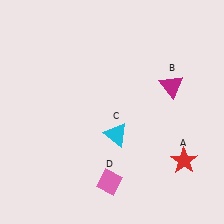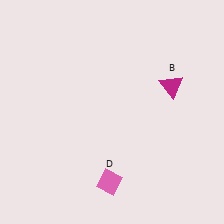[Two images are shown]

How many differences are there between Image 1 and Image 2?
There are 2 differences between the two images.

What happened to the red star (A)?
The red star (A) was removed in Image 2. It was in the bottom-right area of Image 1.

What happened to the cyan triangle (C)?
The cyan triangle (C) was removed in Image 2. It was in the bottom-right area of Image 1.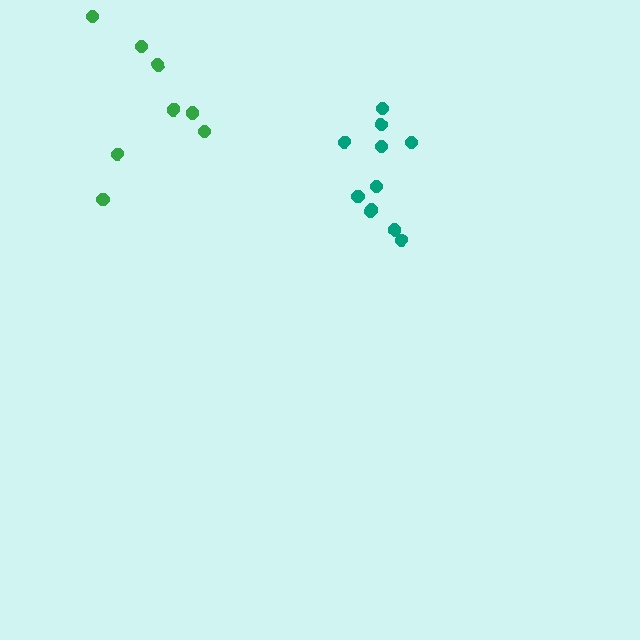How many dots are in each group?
Group 1: 8 dots, Group 2: 11 dots (19 total).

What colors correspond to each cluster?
The clusters are colored: green, teal.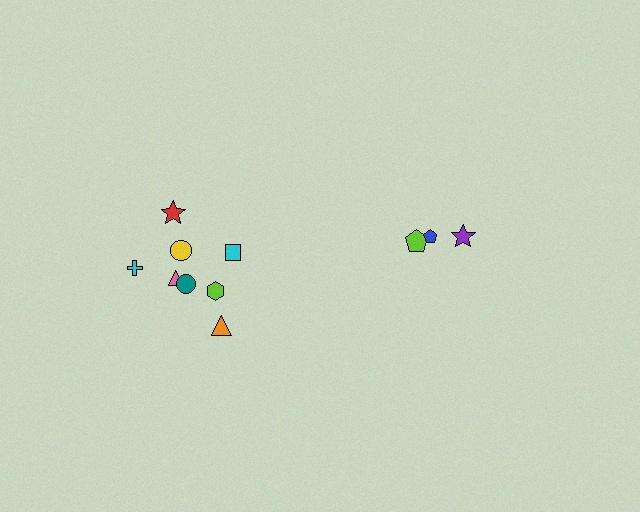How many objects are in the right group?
There are 3 objects.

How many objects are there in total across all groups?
There are 11 objects.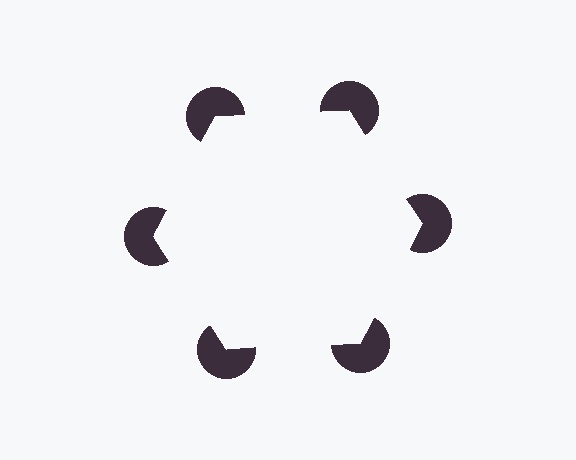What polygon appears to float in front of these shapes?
An illusory hexagon — its edges are inferred from the aligned wedge cuts in the pac-man discs, not physically drawn.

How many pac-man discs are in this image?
There are 6 — one at each vertex of the illusory hexagon.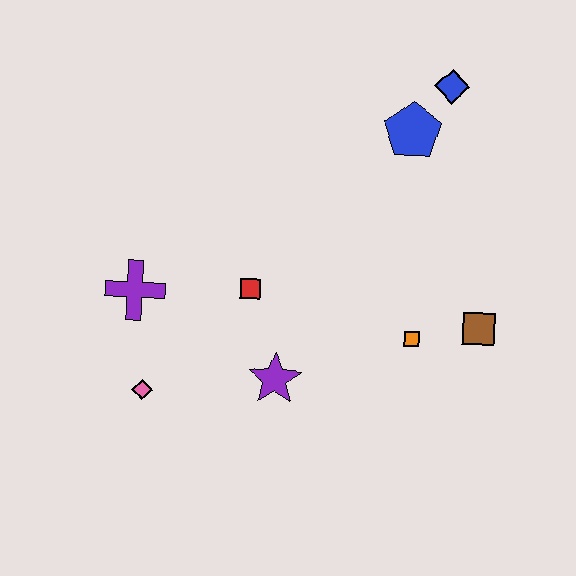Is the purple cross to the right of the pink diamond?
No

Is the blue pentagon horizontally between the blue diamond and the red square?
Yes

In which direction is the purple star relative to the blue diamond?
The purple star is below the blue diamond.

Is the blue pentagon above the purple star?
Yes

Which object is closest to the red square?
The purple star is closest to the red square.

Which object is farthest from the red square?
The blue diamond is farthest from the red square.